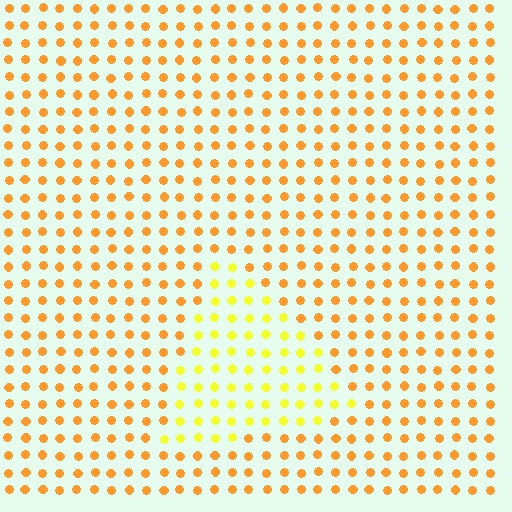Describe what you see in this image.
The image is filled with small orange elements in a uniform arrangement. A triangle-shaped region is visible where the elements are tinted to a slightly different hue, forming a subtle color boundary.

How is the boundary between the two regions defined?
The boundary is defined purely by a slight shift in hue (about 31 degrees). Spacing, size, and orientation are identical on both sides.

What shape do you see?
I see a triangle.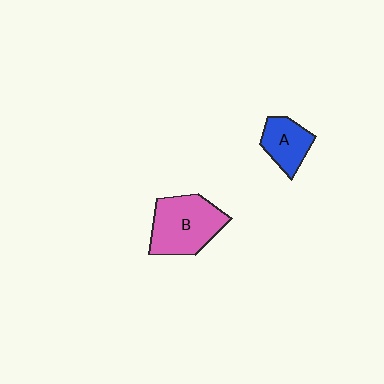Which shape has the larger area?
Shape B (pink).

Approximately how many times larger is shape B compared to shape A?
Approximately 1.8 times.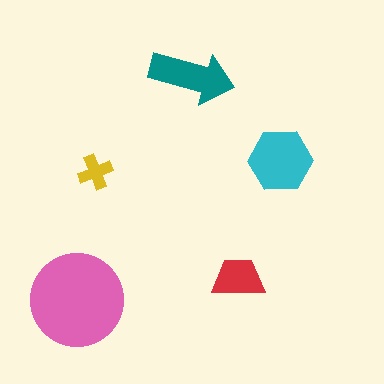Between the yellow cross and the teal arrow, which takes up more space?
The teal arrow.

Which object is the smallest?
The yellow cross.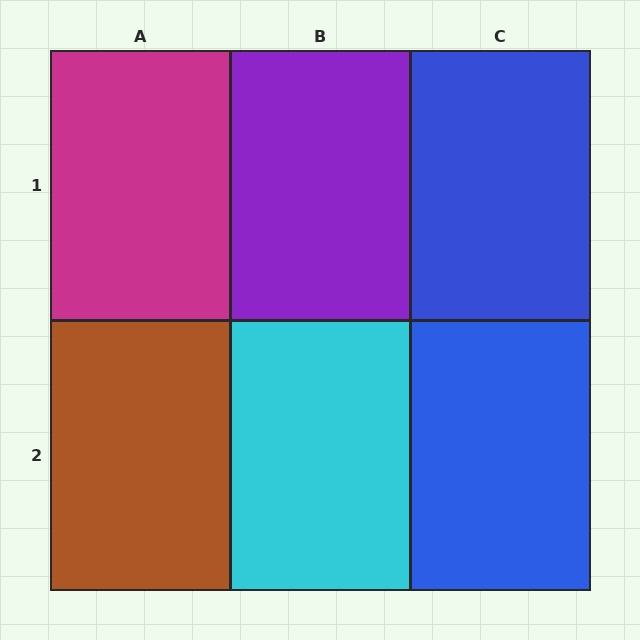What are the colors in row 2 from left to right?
Brown, cyan, blue.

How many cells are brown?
1 cell is brown.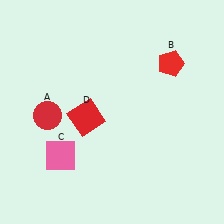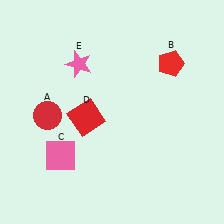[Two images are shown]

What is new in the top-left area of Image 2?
A pink star (E) was added in the top-left area of Image 2.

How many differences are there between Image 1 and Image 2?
There is 1 difference between the two images.